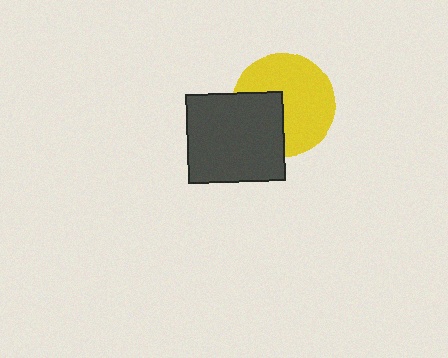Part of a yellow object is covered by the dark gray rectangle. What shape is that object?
It is a circle.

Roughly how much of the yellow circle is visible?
Most of it is visible (roughly 67%).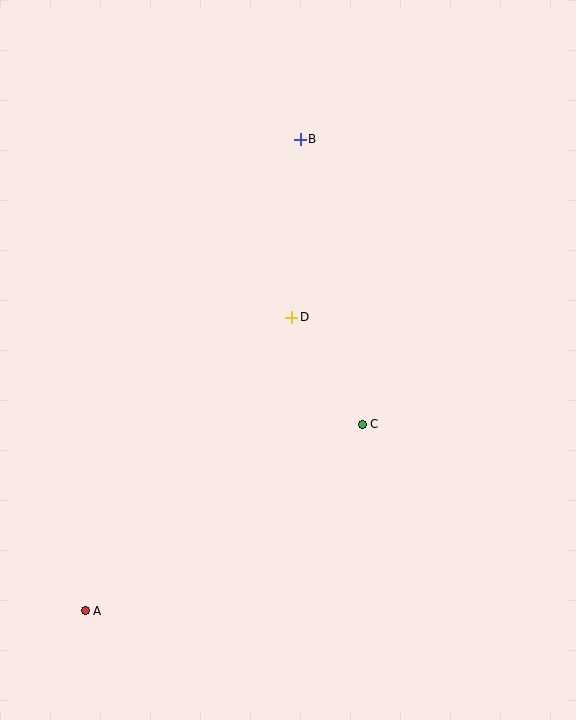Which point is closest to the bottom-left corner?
Point A is closest to the bottom-left corner.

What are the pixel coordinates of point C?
Point C is at (362, 424).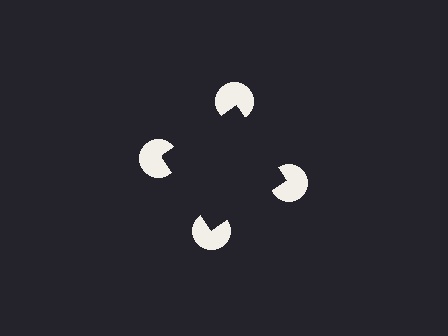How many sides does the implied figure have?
4 sides.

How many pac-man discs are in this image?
There are 4 — one at each vertex of the illusory square.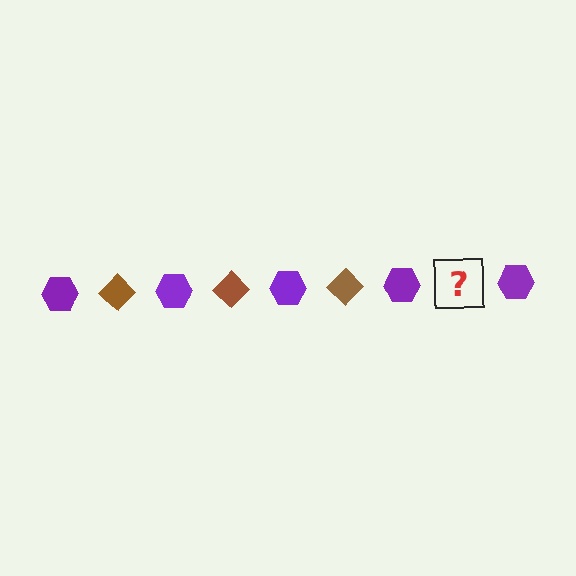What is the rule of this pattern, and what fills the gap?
The rule is that the pattern alternates between purple hexagon and brown diamond. The gap should be filled with a brown diamond.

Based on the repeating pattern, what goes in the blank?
The blank should be a brown diamond.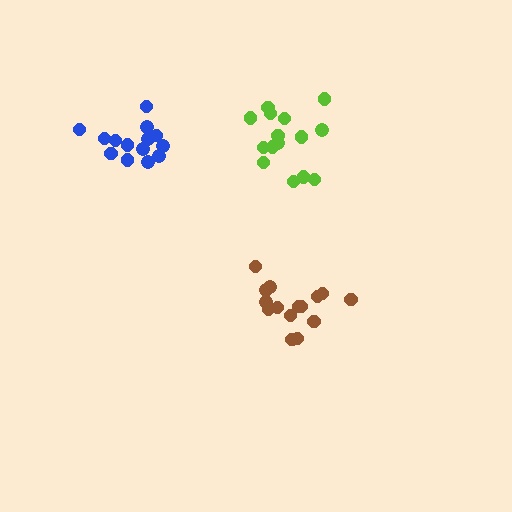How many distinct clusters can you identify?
There are 3 distinct clusters.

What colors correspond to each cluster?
The clusters are colored: brown, lime, blue.